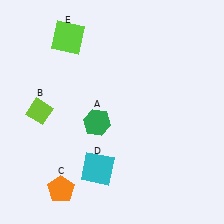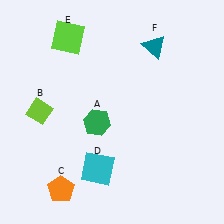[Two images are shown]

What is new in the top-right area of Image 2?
A teal triangle (F) was added in the top-right area of Image 2.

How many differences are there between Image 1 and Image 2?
There is 1 difference between the two images.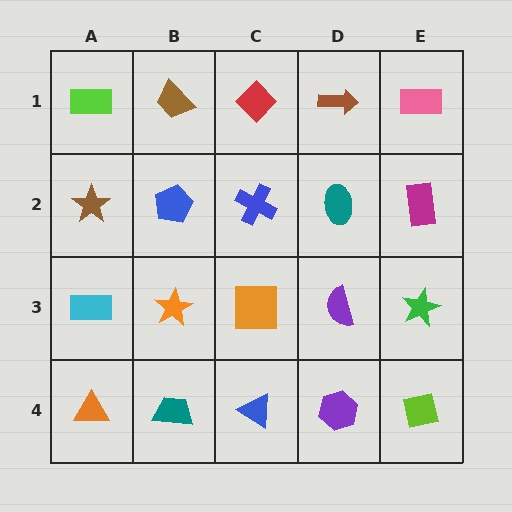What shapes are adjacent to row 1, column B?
A blue pentagon (row 2, column B), a lime rectangle (row 1, column A), a red diamond (row 1, column C).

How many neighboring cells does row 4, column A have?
2.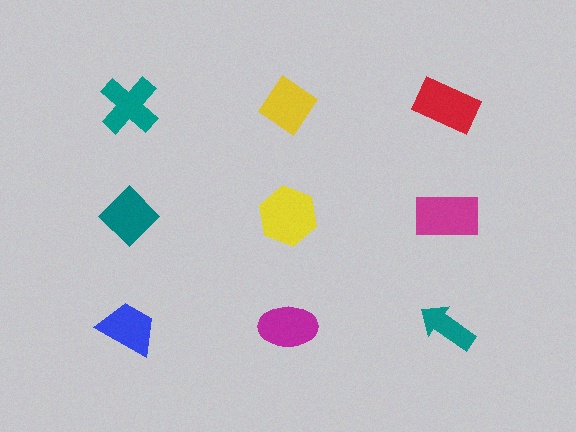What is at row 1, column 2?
A yellow diamond.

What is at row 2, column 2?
A yellow hexagon.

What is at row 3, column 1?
A blue trapezoid.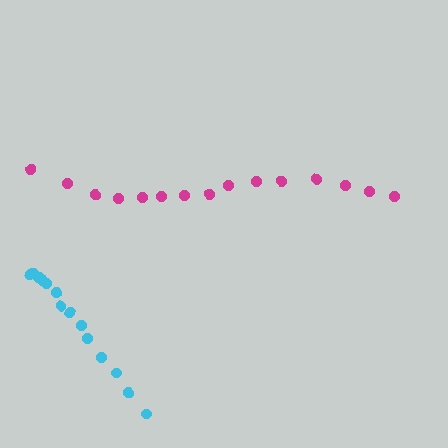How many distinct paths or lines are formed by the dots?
There are 2 distinct paths.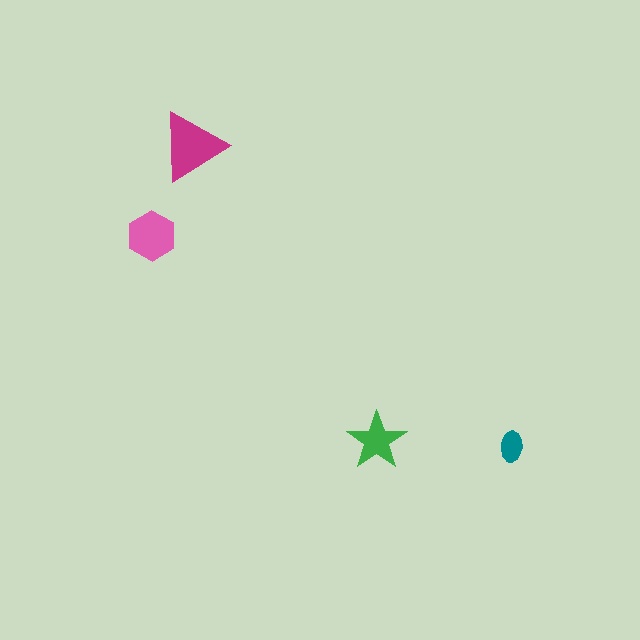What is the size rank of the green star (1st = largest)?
3rd.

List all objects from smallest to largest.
The teal ellipse, the green star, the pink hexagon, the magenta triangle.